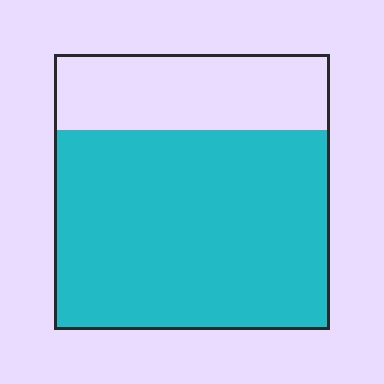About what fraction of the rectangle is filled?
About three quarters (3/4).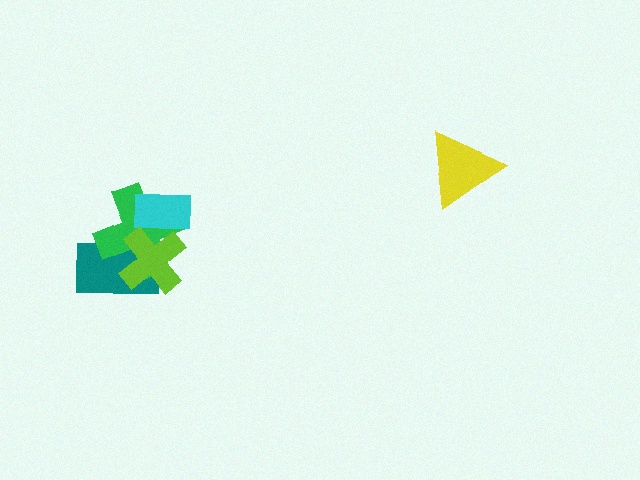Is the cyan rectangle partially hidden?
Yes, it is partially covered by another shape.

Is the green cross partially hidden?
Yes, it is partially covered by another shape.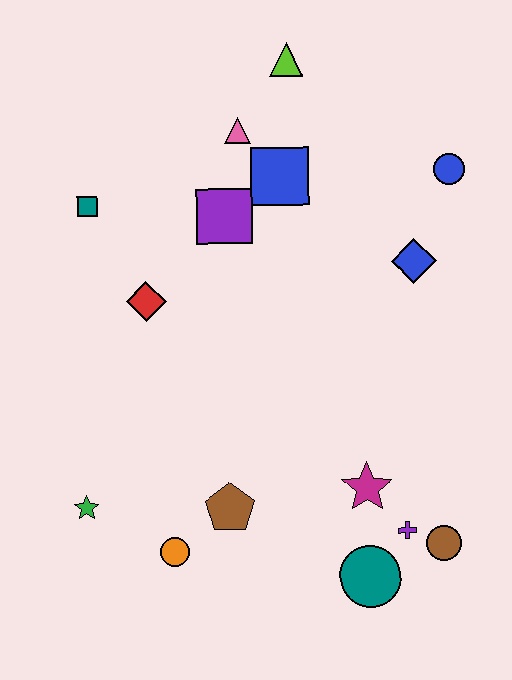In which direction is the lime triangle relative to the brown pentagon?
The lime triangle is above the brown pentagon.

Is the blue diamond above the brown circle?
Yes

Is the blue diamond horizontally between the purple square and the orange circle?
No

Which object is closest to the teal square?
The red diamond is closest to the teal square.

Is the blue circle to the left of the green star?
No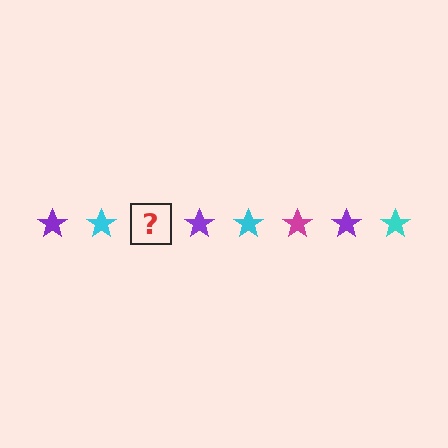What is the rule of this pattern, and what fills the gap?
The rule is that the pattern cycles through purple, cyan, magenta stars. The gap should be filled with a magenta star.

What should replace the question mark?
The question mark should be replaced with a magenta star.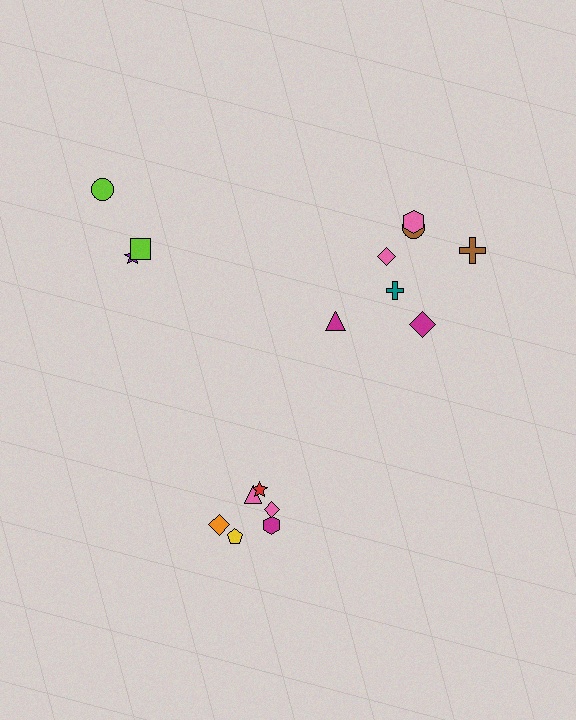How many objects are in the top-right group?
There are 7 objects.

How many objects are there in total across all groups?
There are 16 objects.